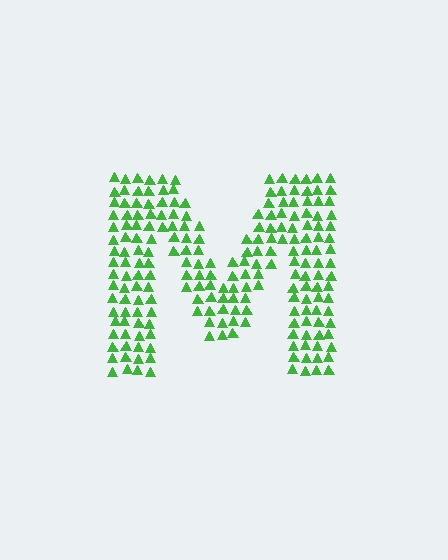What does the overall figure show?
The overall figure shows the letter M.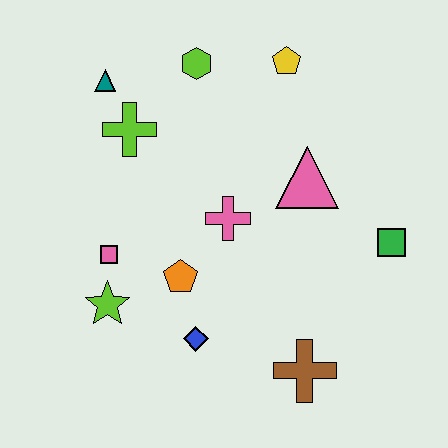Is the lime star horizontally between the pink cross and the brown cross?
No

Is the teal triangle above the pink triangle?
Yes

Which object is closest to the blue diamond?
The orange pentagon is closest to the blue diamond.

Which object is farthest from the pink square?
The green square is farthest from the pink square.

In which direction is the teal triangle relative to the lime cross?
The teal triangle is above the lime cross.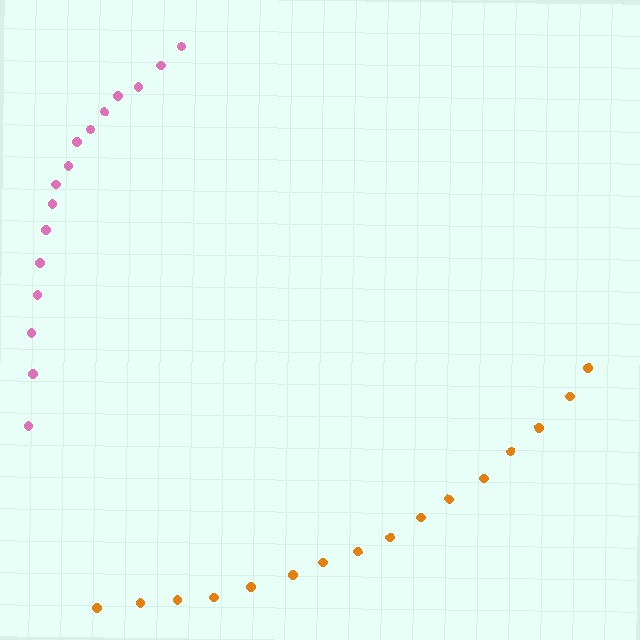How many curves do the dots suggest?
There are 2 distinct paths.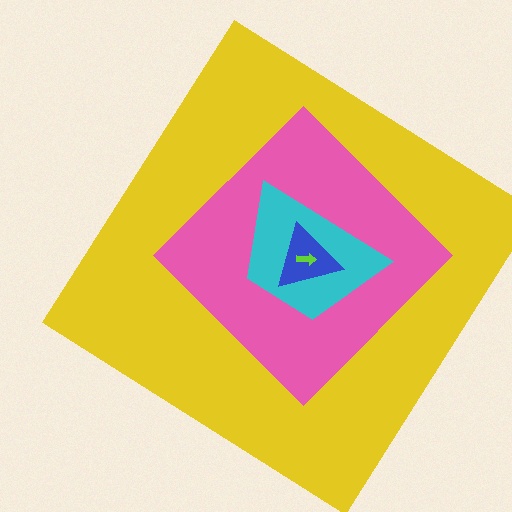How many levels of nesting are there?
5.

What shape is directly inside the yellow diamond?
The pink diamond.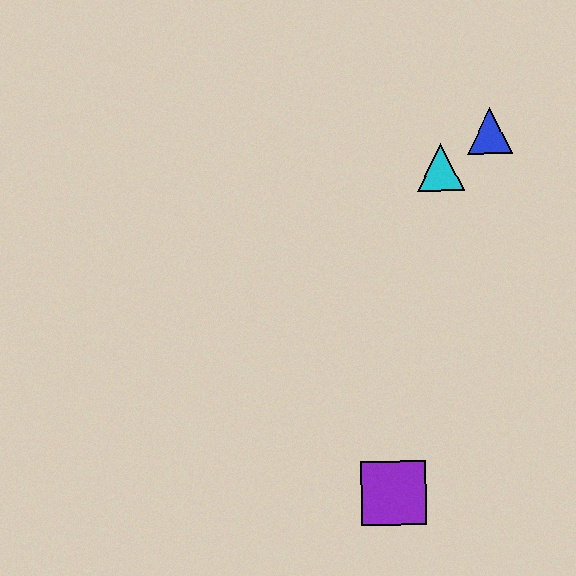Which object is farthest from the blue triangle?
The purple square is farthest from the blue triangle.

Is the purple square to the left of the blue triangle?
Yes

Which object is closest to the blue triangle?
The cyan triangle is closest to the blue triangle.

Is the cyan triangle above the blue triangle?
No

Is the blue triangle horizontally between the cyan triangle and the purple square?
No